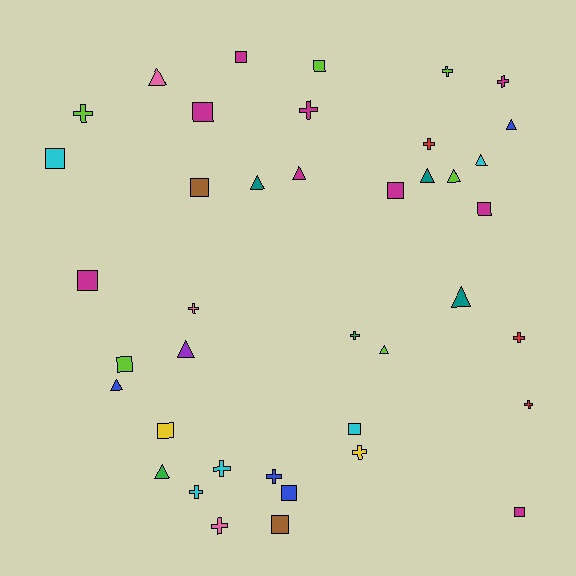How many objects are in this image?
There are 40 objects.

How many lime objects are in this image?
There are 6 lime objects.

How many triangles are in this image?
There are 12 triangles.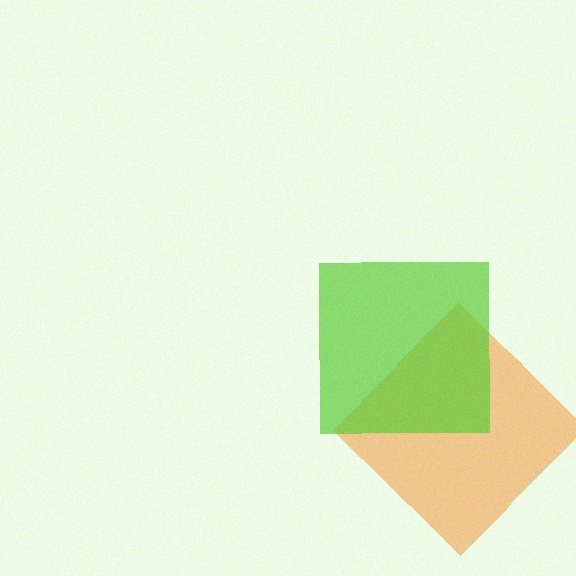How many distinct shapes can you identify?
There are 2 distinct shapes: an orange diamond, a lime square.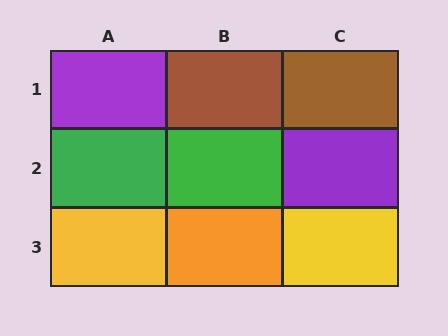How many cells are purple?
2 cells are purple.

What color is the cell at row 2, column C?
Purple.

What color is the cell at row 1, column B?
Brown.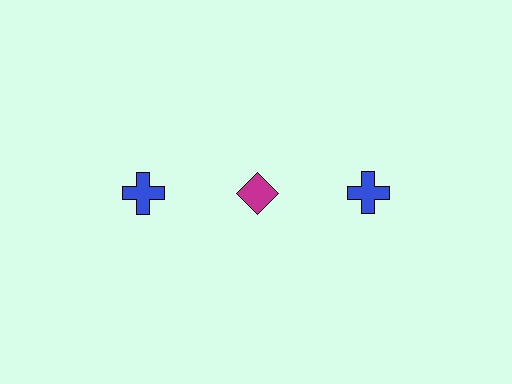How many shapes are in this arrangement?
There are 3 shapes arranged in a grid pattern.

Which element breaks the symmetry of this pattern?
The magenta diamond in the top row, second from left column breaks the symmetry. All other shapes are blue crosses.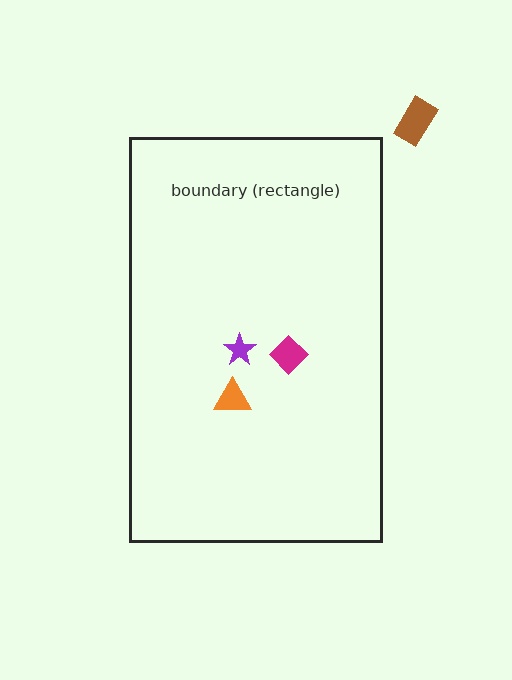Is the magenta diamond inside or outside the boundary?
Inside.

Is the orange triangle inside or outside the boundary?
Inside.